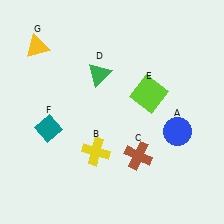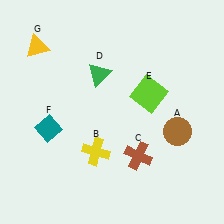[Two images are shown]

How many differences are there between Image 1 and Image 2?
There is 1 difference between the two images.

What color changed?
The circle (A) changed from blue in Image 1 to brown in Image 2.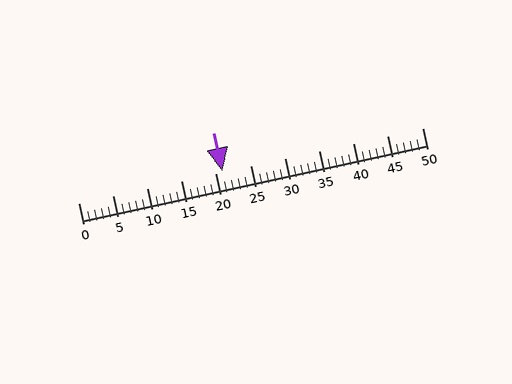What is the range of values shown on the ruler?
The ruler shows values from 0 to 50.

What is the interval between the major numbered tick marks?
The major tick marks are spaced 5 units apart.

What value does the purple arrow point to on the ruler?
The purple arrow points to approximately 21.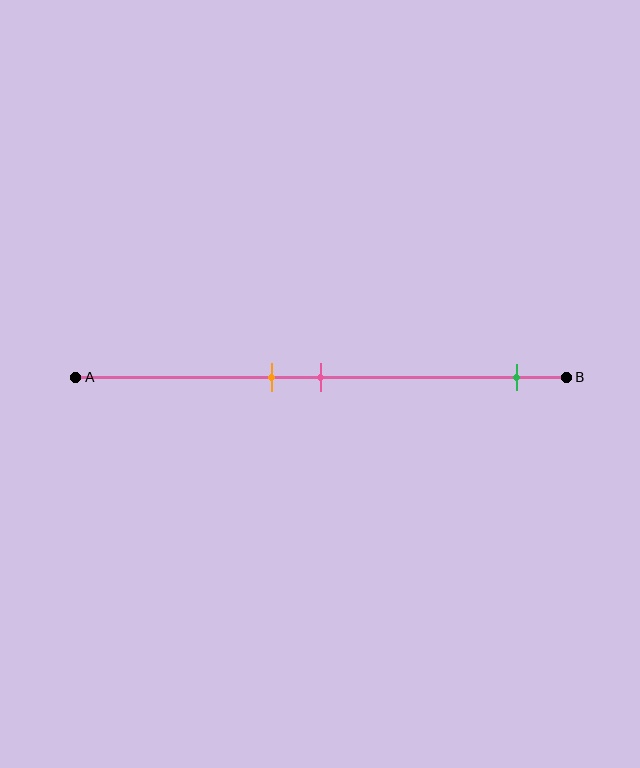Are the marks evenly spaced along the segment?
No, the marks are not evenly spaced.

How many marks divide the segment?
There are 3 marks dividing the segment.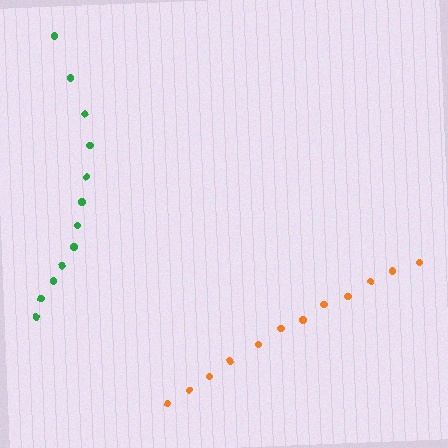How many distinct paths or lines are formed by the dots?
There are 2 distinct paths.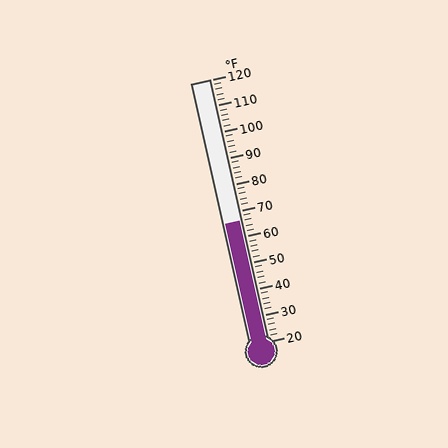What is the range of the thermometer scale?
The thermometer scale ranges from 20°F to 120°F.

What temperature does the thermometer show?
The thermometer shows approximately 66°F.